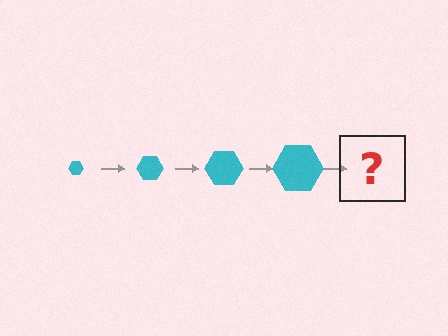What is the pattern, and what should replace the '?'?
The pattern is that the hexagon gets progressively larger each step. The '?' should be a cyan hexagon, larger than the previous one.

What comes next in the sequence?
The next element should be a cyan hexagon, larger than the previous one.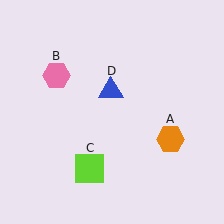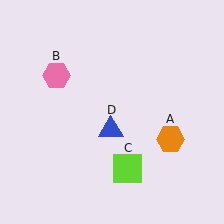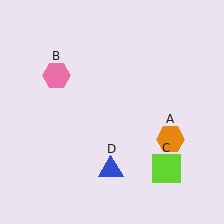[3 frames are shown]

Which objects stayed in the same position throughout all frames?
Orange hexagon (object A) and pink hexagon (object B) remained stationary.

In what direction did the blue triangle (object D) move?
The blue triangle (object D) moved down.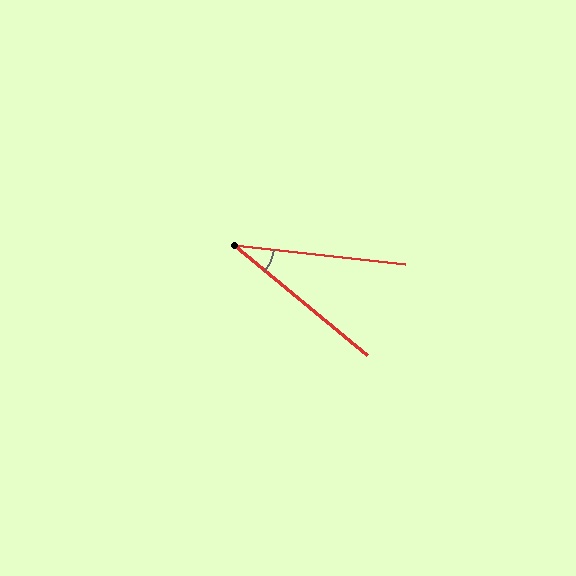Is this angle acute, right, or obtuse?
It is acute.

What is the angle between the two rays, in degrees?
Approximately 33 degrees.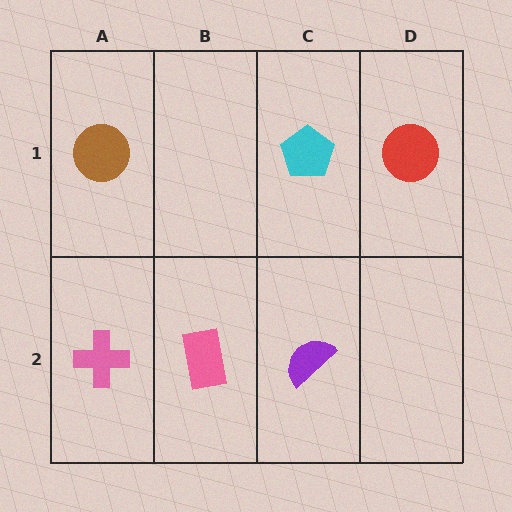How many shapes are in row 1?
3 shapes.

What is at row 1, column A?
A brown circle.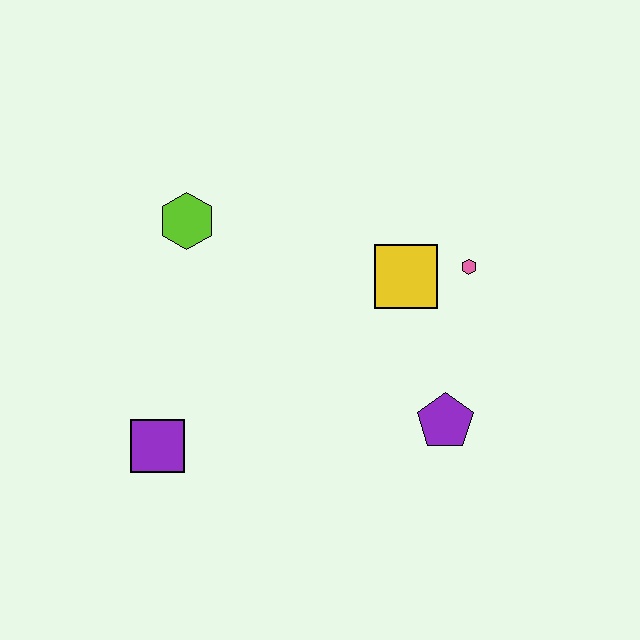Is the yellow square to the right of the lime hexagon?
Yes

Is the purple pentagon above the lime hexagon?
No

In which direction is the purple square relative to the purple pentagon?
The purple square is to the left of the purple pentagon.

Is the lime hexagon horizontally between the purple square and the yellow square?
Yes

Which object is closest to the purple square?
The lime hexagon is closest to the purple square.